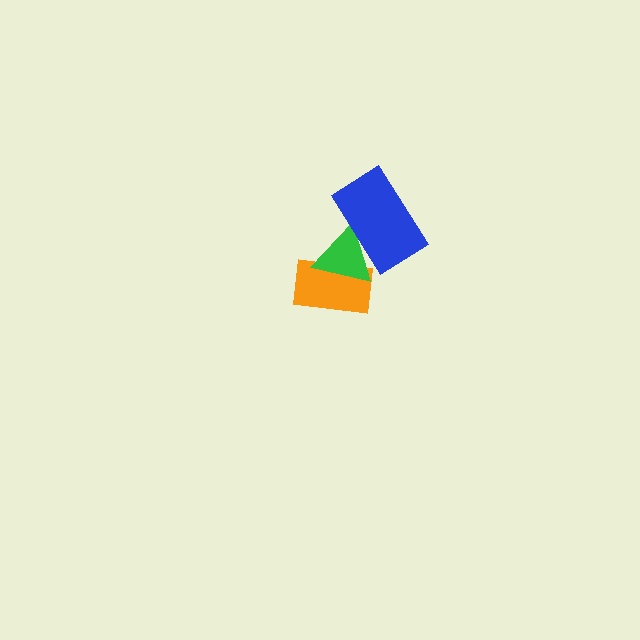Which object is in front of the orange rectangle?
The green triangle is in front of the orange rectangle.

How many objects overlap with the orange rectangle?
1 object overlaps with the orange rectangle.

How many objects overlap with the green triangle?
2 objects overlap with the green triangle.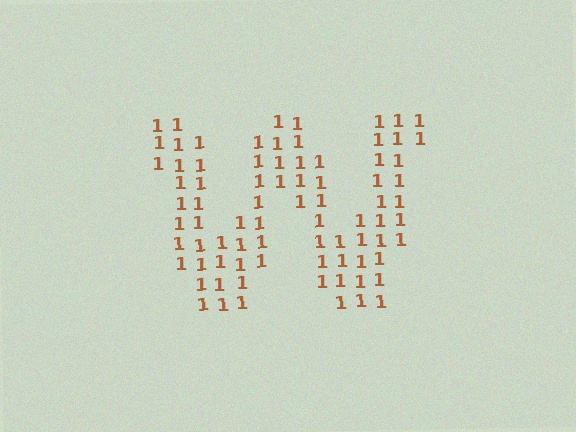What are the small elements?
The small elements are digit 1's.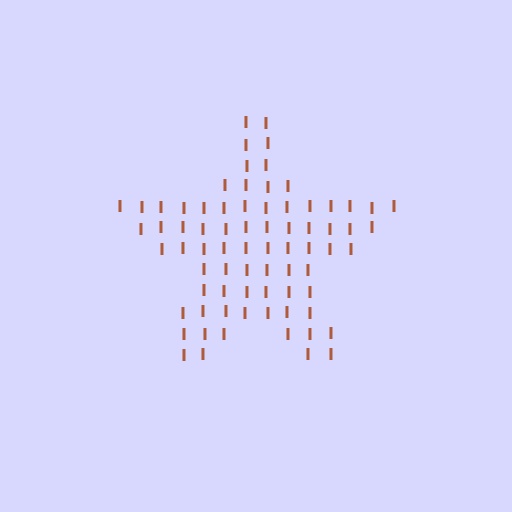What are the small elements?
The small elements are letter I's.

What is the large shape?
The large shape is a star.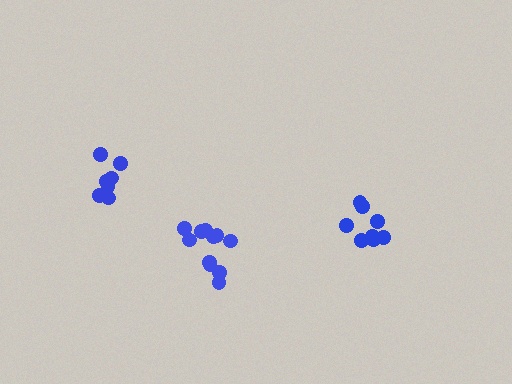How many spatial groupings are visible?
There are 3 spatial groupings.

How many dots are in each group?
Group 1: 8 dots, Group 2: 11 dots, Group 3: 7 dots (26 total).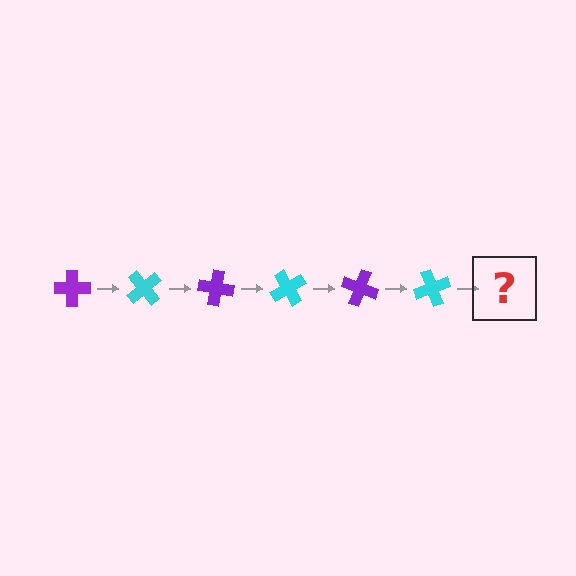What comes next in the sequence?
The next element should be a purple cross, rotated 300 degrees from the start.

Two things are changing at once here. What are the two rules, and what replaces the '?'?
The two rules are that it rotates 50 degrees each step and the color cycles through purple and cyan. The '?' should be a purple cross, rotated 300 degrees from the start.